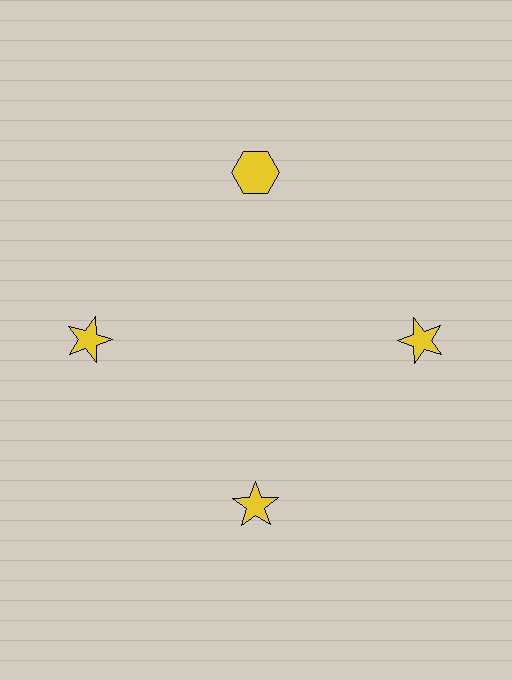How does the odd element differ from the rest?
It has a different shape: hexagon instead of star.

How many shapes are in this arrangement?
There are 4 shapes arranged in a ring pattern.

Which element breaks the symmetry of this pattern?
The yellow hexagon at roughly the 12 o'clock position breaks the symmetry. All other shapes are yellow stars.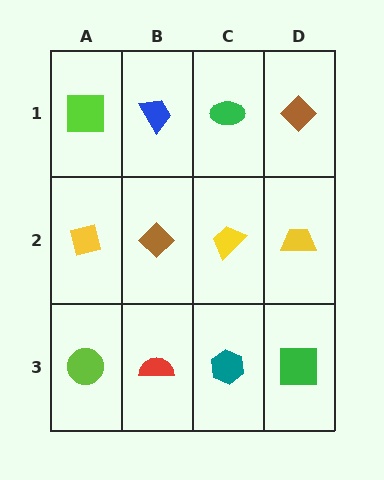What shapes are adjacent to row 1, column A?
A yellow square (row 2, column A), a blue trapezoid (row 1, column B).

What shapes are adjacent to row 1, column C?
A yellow trapezoid (row 2, column C), a blue trapezoid (row 1, column B), a brown diamond (row 1, column D).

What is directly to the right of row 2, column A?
A brown diamond.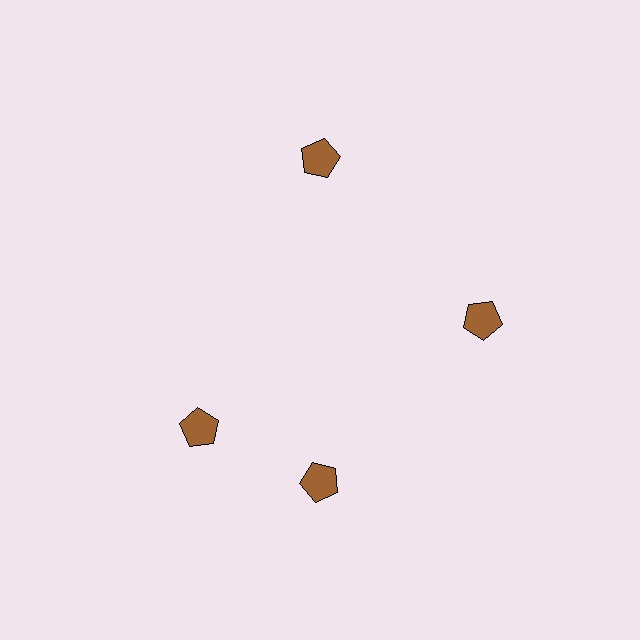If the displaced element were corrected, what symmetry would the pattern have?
It would have 4-fold rotational symmetry — the pattern would map onto itself every 90 degrees.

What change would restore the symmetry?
The symmetry would be restored by rotating it back into even spacing with its neighbors so that all 4 pentagons sit at equal angles and equal distance from the center.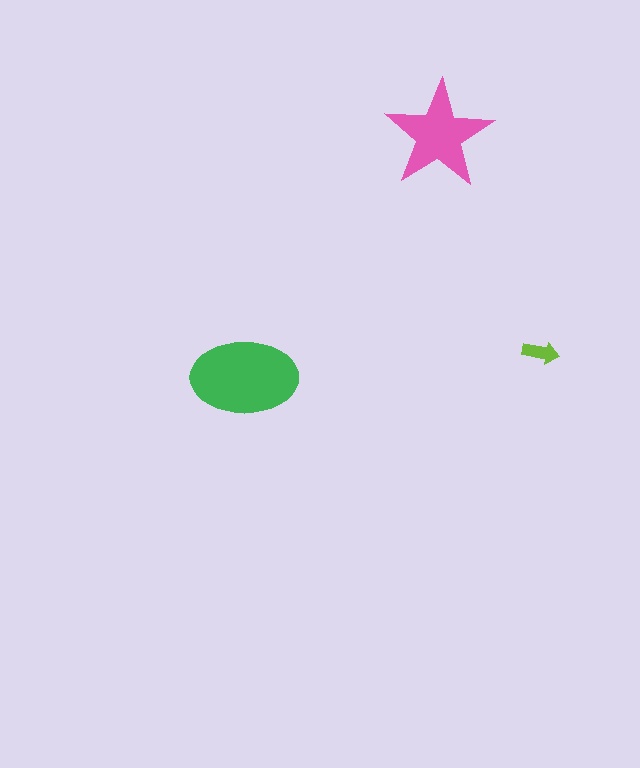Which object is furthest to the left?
The green ellipse is leftmost.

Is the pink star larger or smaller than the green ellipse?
Smaller.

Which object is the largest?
The green ellipse.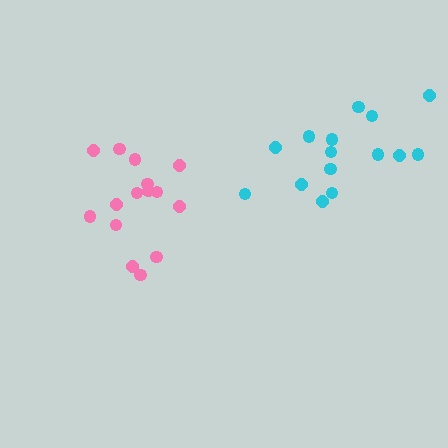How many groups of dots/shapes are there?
There are 2 groups.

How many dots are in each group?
Group 1: 15 dots, Group 2: 15 dots (30 total).